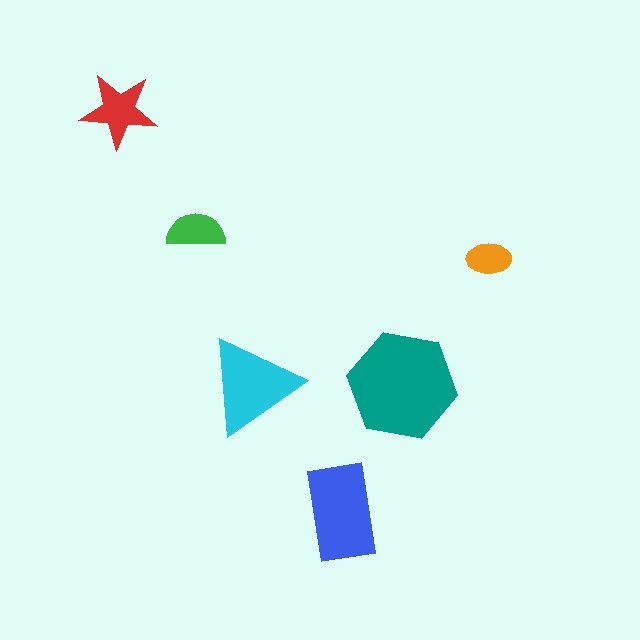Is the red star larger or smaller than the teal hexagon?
Smaller.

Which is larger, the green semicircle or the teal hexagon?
The teal hexagon.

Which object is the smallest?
The orange ellipse.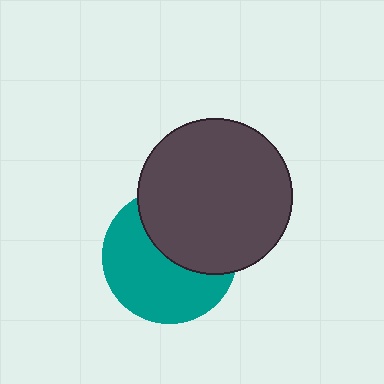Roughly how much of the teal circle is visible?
About half of it is visible (roughly 57%).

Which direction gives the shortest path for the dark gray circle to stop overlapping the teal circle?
Moving toward the upper-right gives the shortest separation.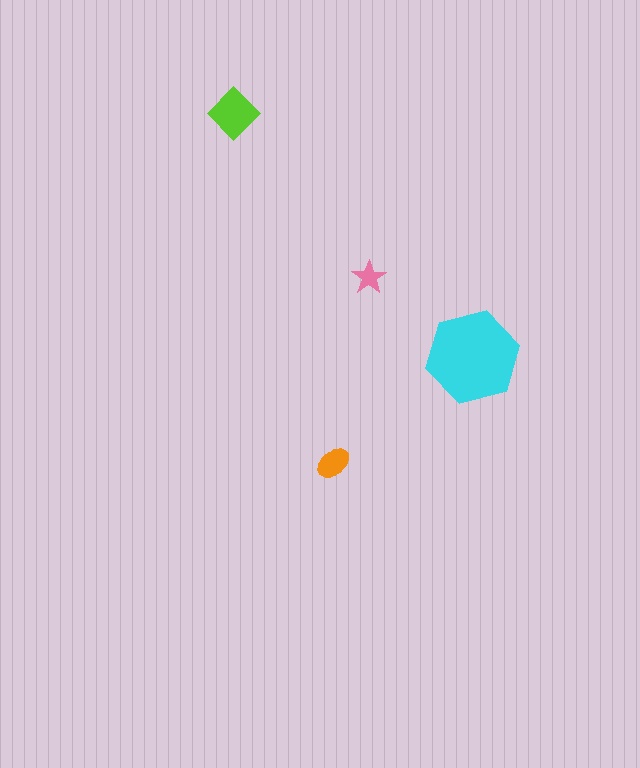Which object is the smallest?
The pink star.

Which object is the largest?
The cyan hexagon.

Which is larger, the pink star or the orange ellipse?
The orange ellipse.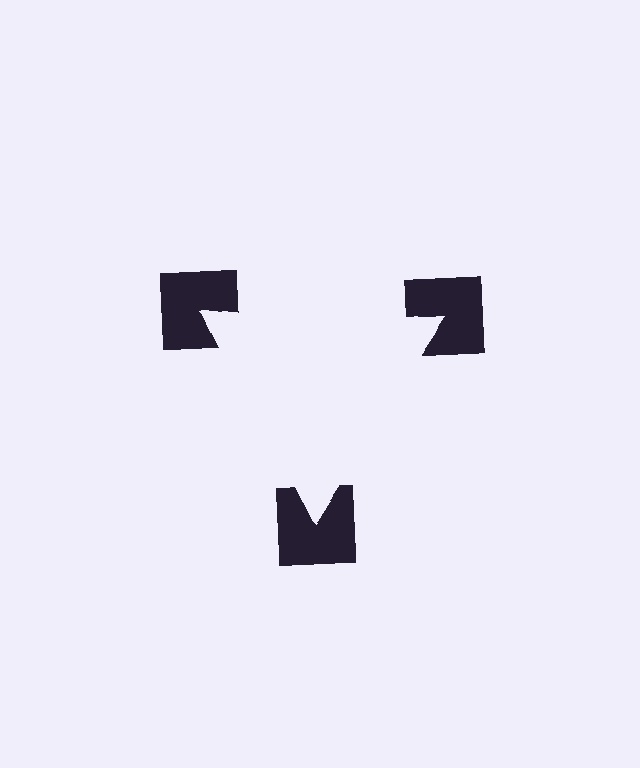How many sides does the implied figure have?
3 sides.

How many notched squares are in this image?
There are 3 — one at each vertex of the illusory triangle.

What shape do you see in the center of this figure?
An illusory triangle — its edges are inferred from the aligned wedge cuts in the notched squares, not physically drawn.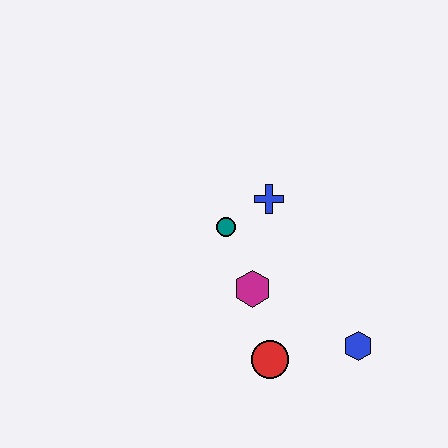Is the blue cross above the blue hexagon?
Yes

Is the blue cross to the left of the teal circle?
No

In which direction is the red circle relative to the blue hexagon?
The red circle is to the left of the blue hexagon.